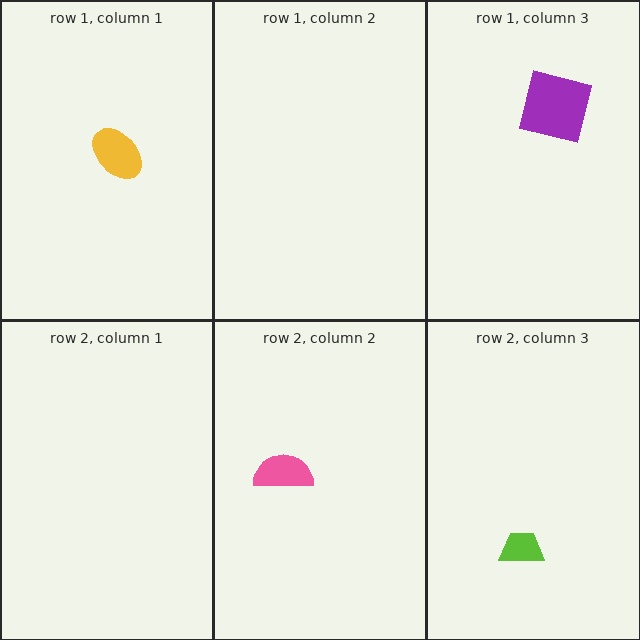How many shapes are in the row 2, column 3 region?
1.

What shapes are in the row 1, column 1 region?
The yellow ellipse.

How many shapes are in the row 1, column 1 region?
1.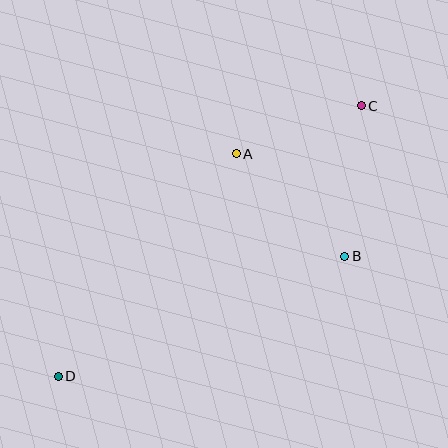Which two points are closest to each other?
Points A and C are closest to each other.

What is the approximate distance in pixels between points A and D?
The distance between A and D is approximately 285 pixels.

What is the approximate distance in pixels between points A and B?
The distance between A and B is approximately 149 pixels.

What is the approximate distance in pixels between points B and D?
The distance between B and D is approximately 310 pixels.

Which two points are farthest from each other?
Points C and D are farthest from each other.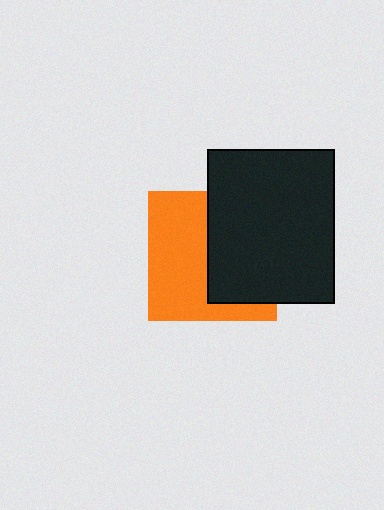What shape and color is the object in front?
The object in front is a black rectangle.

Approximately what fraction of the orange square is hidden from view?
Roughly 46% of the orange square is hidden behind the black rectangle.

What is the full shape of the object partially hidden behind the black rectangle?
The partially hidden object is an orange square.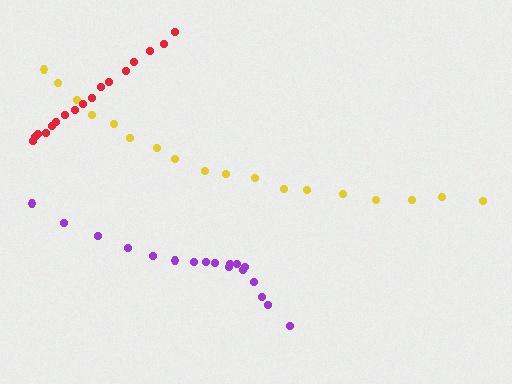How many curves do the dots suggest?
There are 3 distinct paths.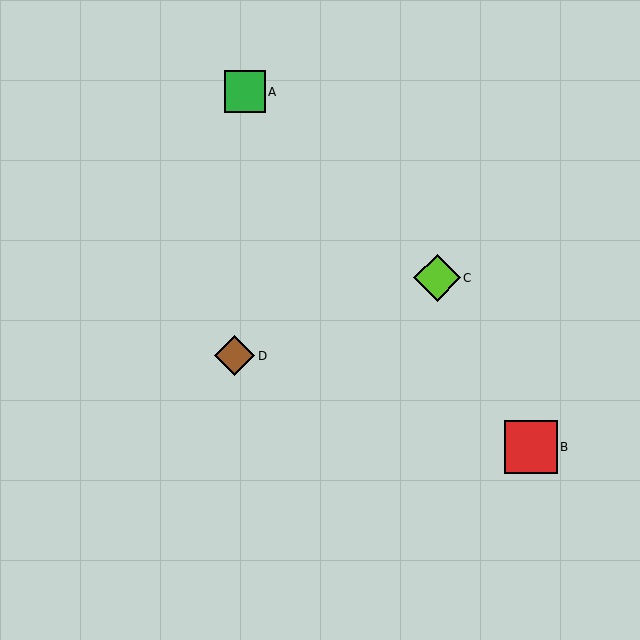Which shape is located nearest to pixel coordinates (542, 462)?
The red square (labeled B) at (531, 447) is nearest to that location.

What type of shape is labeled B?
Shape B is a red square.